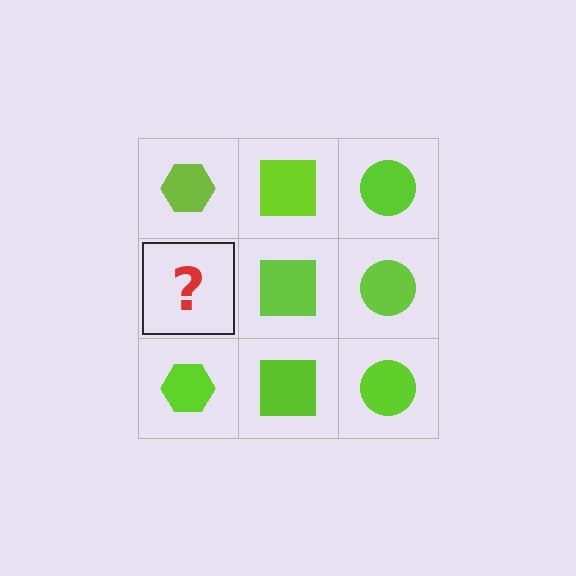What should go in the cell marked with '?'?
The missing cell should contain a lime hexagon.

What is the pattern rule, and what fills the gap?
The rule is that each column has a consistent shape. The gap should be filled with a lime hexagon.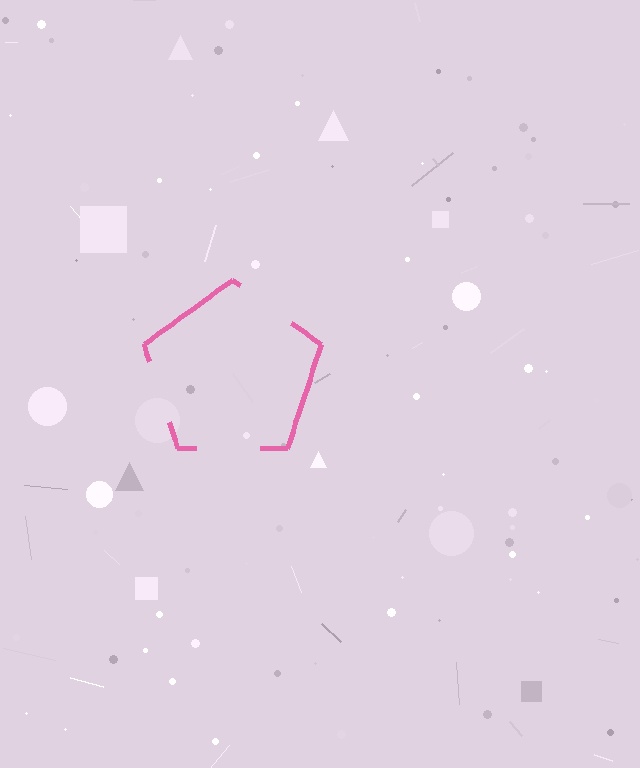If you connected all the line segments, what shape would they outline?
They would outline a pentagon.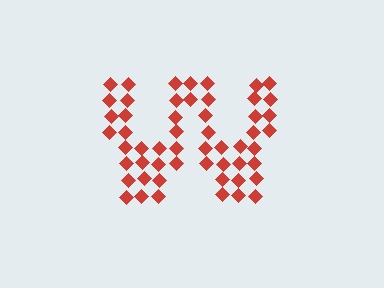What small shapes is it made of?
It is made of small diamonds.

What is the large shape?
The large shape is the letter W.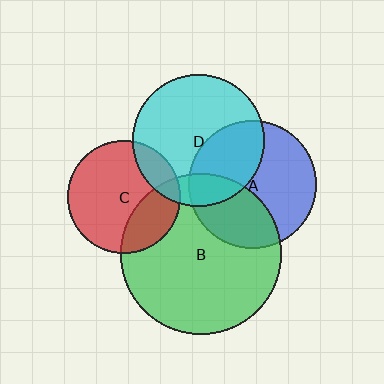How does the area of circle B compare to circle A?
Approximately 1.6 times.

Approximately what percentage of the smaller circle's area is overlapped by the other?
Approximately 35%.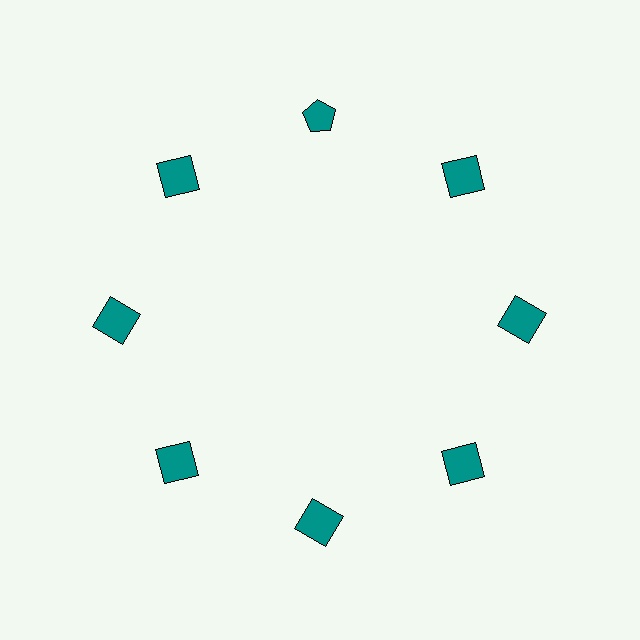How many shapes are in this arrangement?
There are 8 shapes arranged in a ring pattern.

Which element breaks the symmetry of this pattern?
The teal pentagon at roughly the 12 o'clock position breaks the symmetry. All other shapes are teal squares.